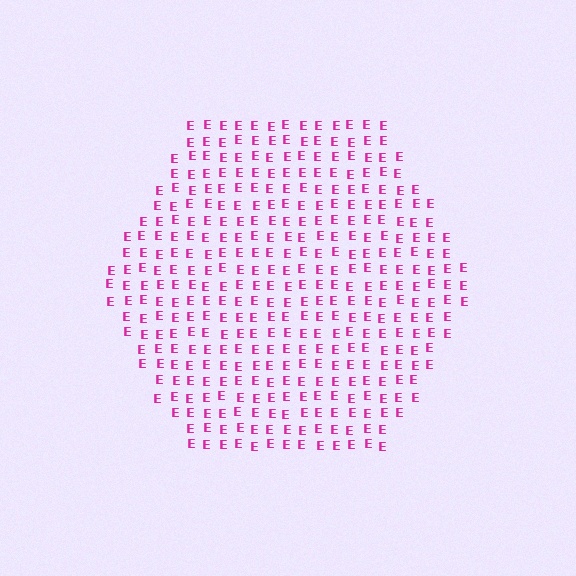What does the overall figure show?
The overall figure shows a hexagon.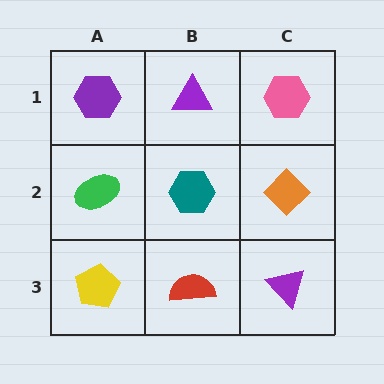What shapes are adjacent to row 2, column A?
A purple hexagon (row 1, column A), a yellow pentagon (row 3, column A), a teal hexagon (row 2, column B).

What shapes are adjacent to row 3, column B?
A teal hexagon (row 2, column B), a yellow pentagon (row 3, column A), a purple triangle (row 3, column C).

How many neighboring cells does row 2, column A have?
3.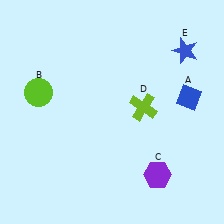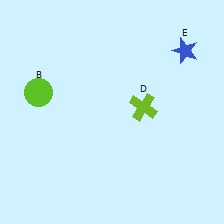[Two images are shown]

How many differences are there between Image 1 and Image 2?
There are 2 differences between the two images.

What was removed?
The blue diamond (A), the purple hexagon (C) were removed in Image 2.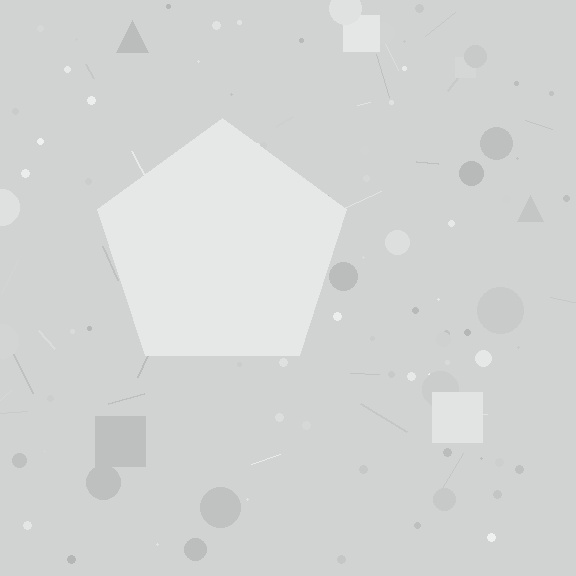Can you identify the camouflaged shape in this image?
The camouflaged shape is a pentagon.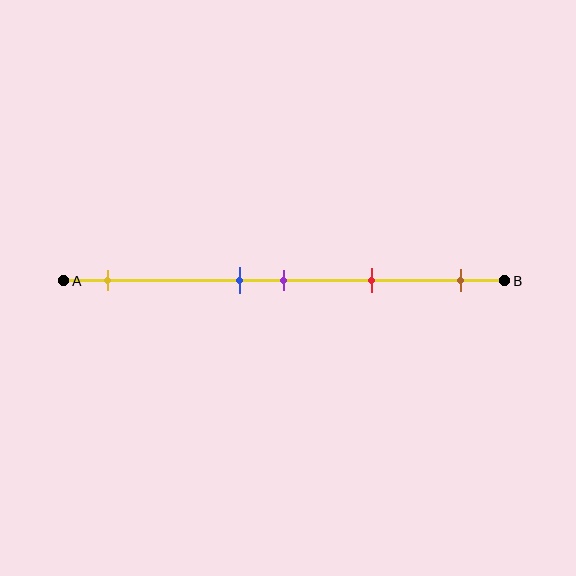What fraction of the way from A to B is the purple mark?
The purple mark is approximately 50% (0.5) of the way from A to B.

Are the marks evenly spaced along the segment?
No, the marks are not evenly spaced.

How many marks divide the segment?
There are 5 marks dividing the segment.